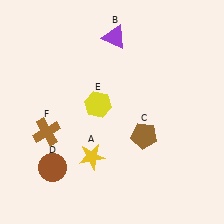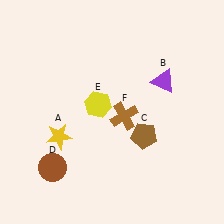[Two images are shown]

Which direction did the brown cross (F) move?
The brown cross (F) moved right.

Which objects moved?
The objects that moved are: the yellow star (A), the purple triangle (B), the brown cross (F).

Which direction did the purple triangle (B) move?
The purple triangle (B) moved right.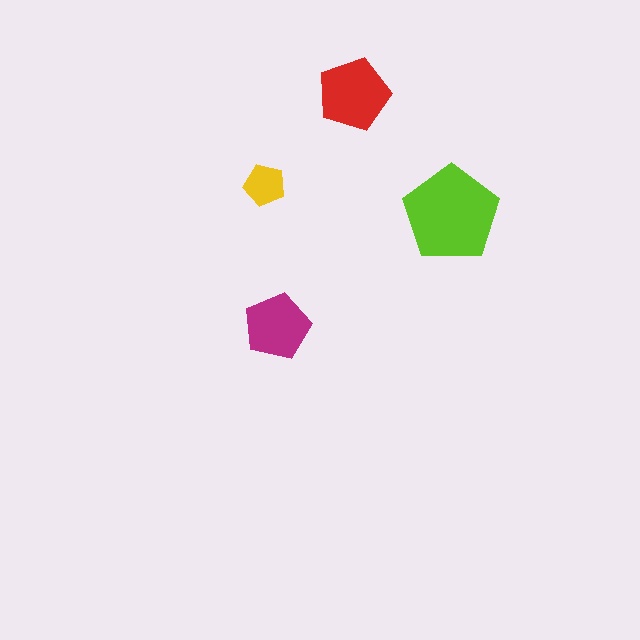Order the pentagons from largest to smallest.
the lime one, the red one, the magenta one, the yellow one.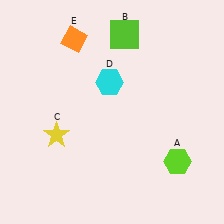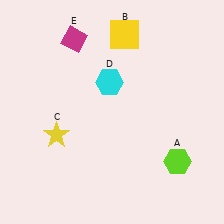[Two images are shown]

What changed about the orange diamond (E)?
In Image 1, E is orange. In Image 2, it changed to magenta.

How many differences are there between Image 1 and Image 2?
There are 2 differences between the two images.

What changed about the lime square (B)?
In Image 1, B is lime. In Image 2, it changed to yellow.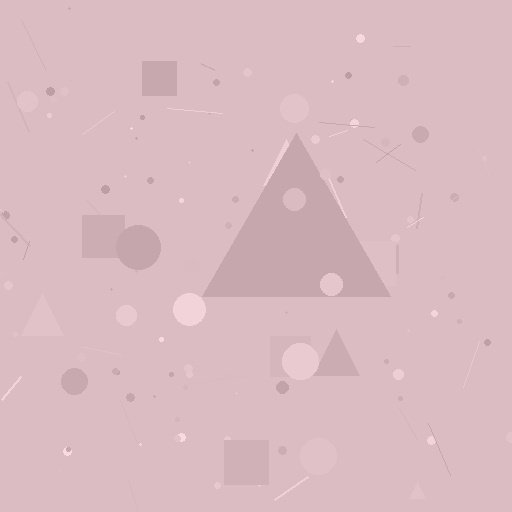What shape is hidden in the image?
A triangle is hidden in the image.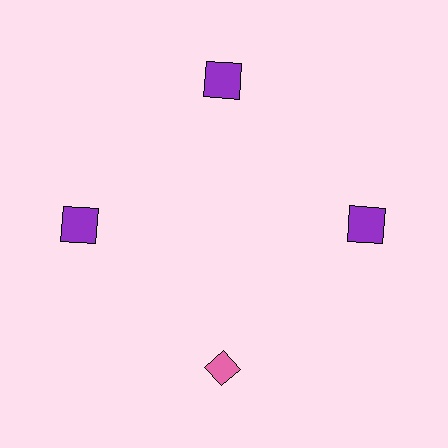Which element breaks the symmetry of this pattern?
The pink diamond at roughly the 6 o'clock position breaks the symmetry. All other shapes are purple squares.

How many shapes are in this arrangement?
There are 4 shapes arranged in a ring pattern.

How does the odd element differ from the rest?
It differs in both color (pink instead of purple) and shape (diamond instead of square).